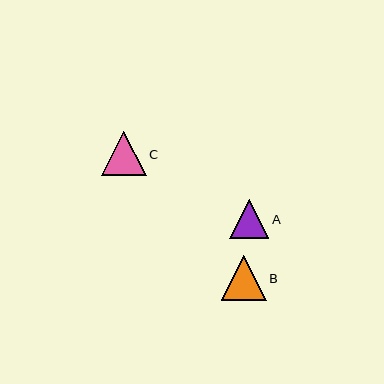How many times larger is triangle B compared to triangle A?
Triangle B is approximately 1.2 times the size of triangle A.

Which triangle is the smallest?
Triangle A is the smallest with a size of approximately 39 pixels.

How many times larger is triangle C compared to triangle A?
Triangle C is approximately 1.1 times the size of triangle A.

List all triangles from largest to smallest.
From largest to smallest: B, C, A.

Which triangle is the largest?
Triangle B is the largest with a size of approximately 45 pixels.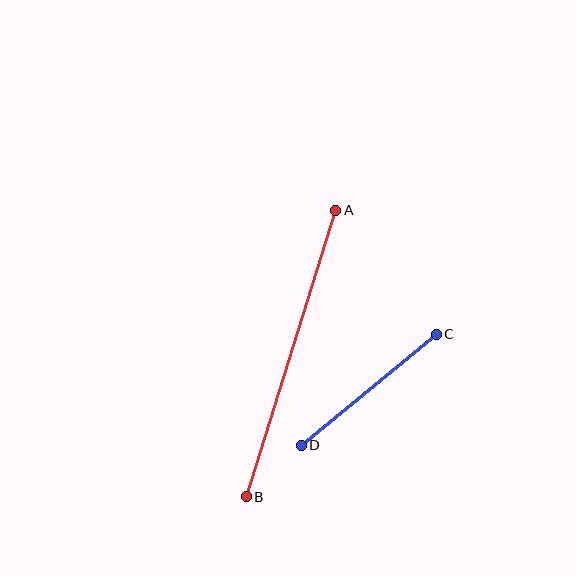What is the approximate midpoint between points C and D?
The midpoint is at approximately (369, 390) pixels.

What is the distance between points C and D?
The distance is approximately 175 pixels.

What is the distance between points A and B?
The distance is approximately 300 pixels.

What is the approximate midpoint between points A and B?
The midpoint is at approximately (291, 354) pixels.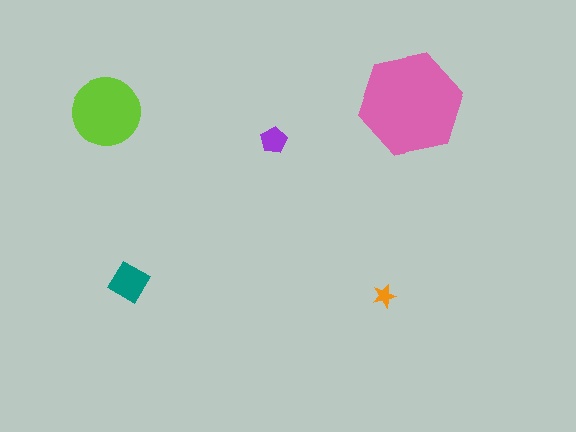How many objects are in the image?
There are 5 objects in the image.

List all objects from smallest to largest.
The orange star, the purple pentagon, the teal diamond, the lime circle, the pink hexagon.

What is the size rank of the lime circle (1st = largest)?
2nd.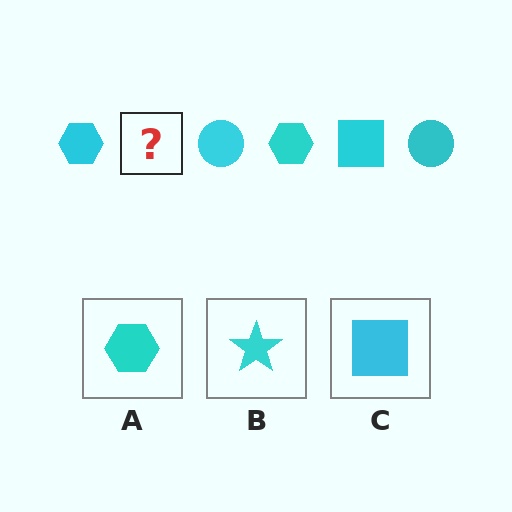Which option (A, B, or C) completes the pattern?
C.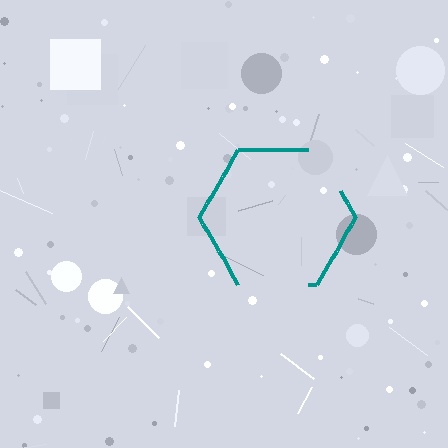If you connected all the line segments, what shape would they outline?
They would outline a hexagon.